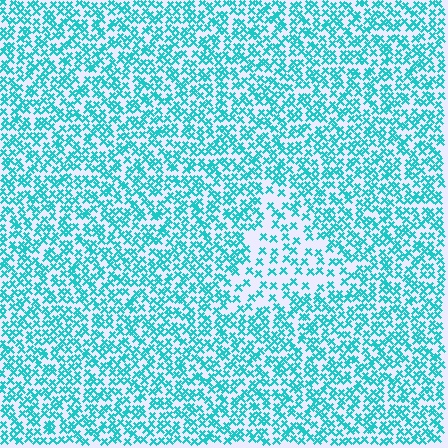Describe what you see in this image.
The image contains small cyan elements arranged at two different densities. A triangle-shaped region is visible where the elements are less densely packed than the surrounding area.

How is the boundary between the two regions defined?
The boundary is defined by a change in element density (approximately 2.0x ratio). All elements are the same color, size, and shape.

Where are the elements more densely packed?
The elements are more densely packed outside the triangle boundary.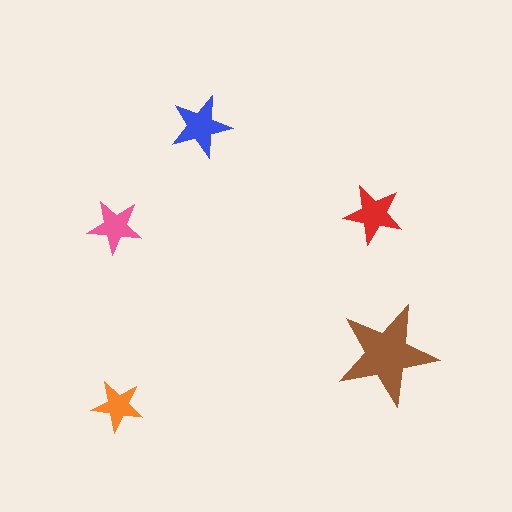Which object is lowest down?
The orange star is bottommost.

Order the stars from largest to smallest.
the brown one, the blue one, the red one, the pink one, the orange one.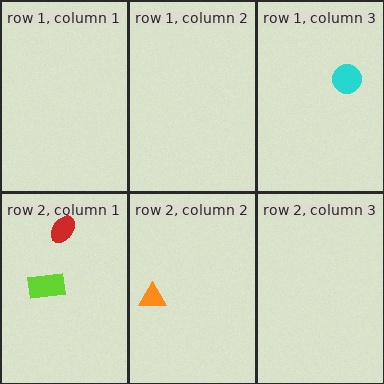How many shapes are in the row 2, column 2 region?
1.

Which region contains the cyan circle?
The row 1, column 3 region.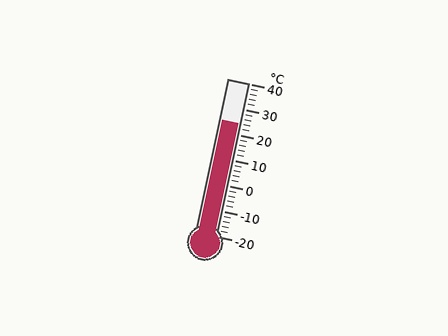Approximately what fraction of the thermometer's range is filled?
The thermometer is filled to approximately 75% of its range.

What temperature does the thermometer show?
The thermometer shows approximately 24°C.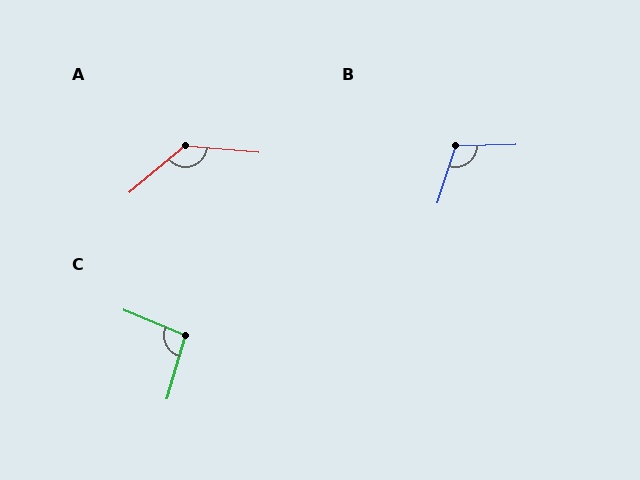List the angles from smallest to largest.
C (97°), B (109°), A (135°).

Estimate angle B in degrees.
Approximately 109 degrees.